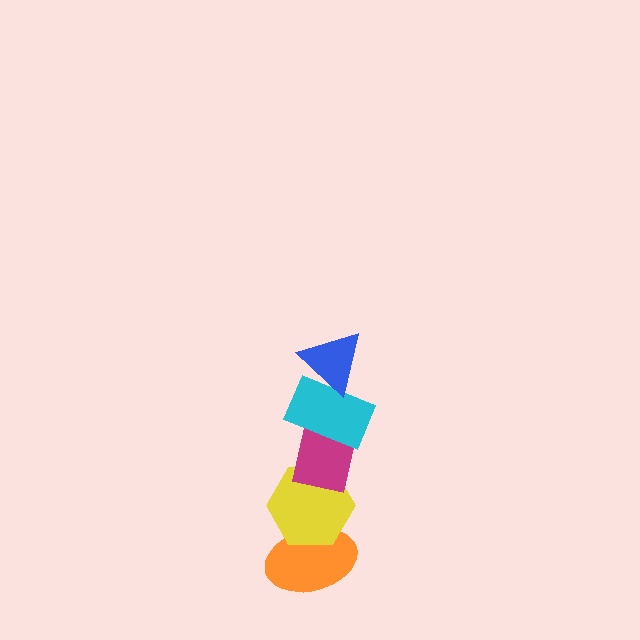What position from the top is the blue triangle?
The blue triangle is 1st from the top.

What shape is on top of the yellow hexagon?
The magenta rectangle is on top of the yellow hexagon.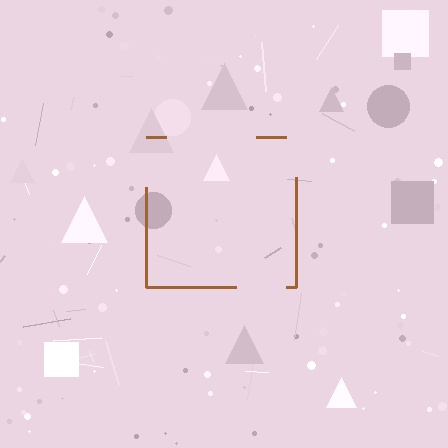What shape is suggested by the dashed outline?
The dashed outline suggests a square.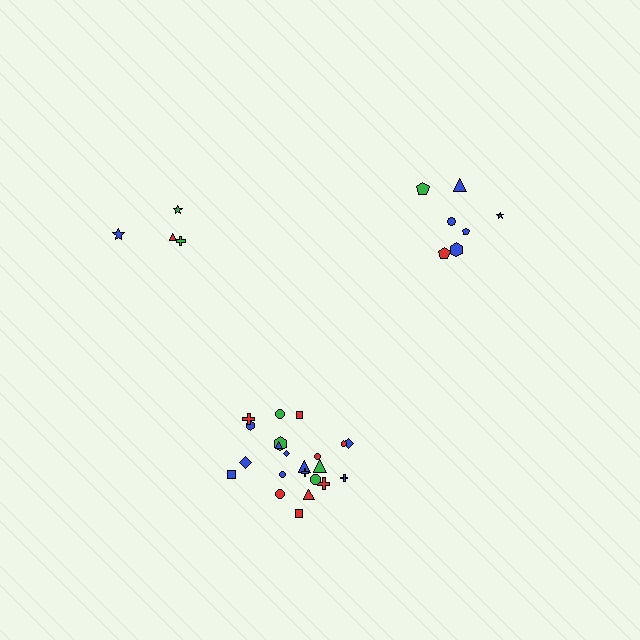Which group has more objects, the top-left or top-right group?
The top-right group.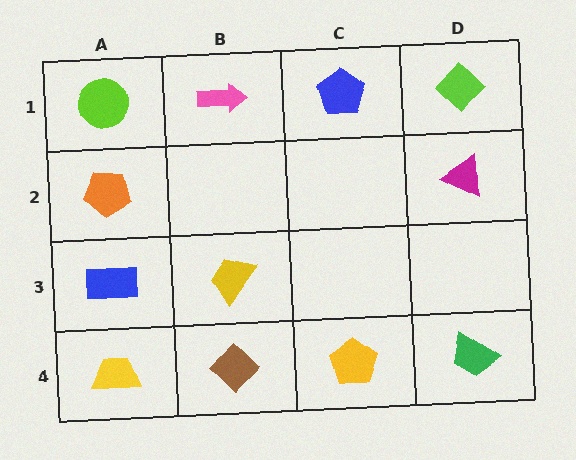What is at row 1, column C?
A blue pentagon.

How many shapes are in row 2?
2 shapes.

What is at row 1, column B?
A pink arrow.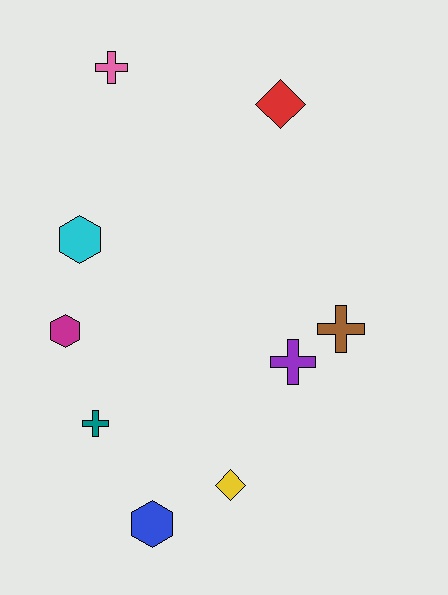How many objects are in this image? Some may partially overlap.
There are 9 objects.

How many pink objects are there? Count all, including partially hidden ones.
There is 1 pink object.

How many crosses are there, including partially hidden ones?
There are 4 crosses.